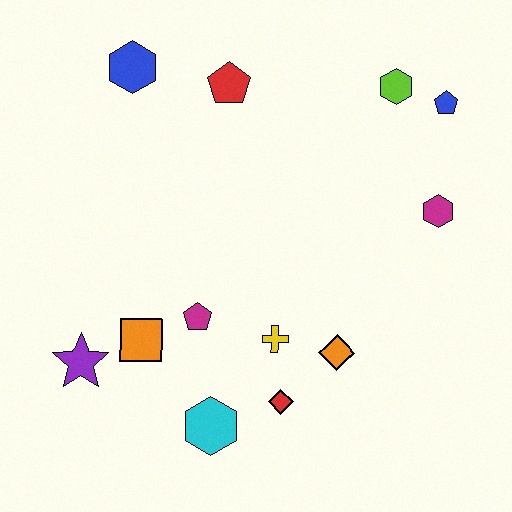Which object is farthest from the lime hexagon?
The purple star is farthest from the lime hexagon.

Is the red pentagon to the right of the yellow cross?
No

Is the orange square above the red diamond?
Yes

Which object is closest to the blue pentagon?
The lime hexagon is closest to the blue pentagon.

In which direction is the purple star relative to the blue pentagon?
The purple star is to the left of the blue pentagon.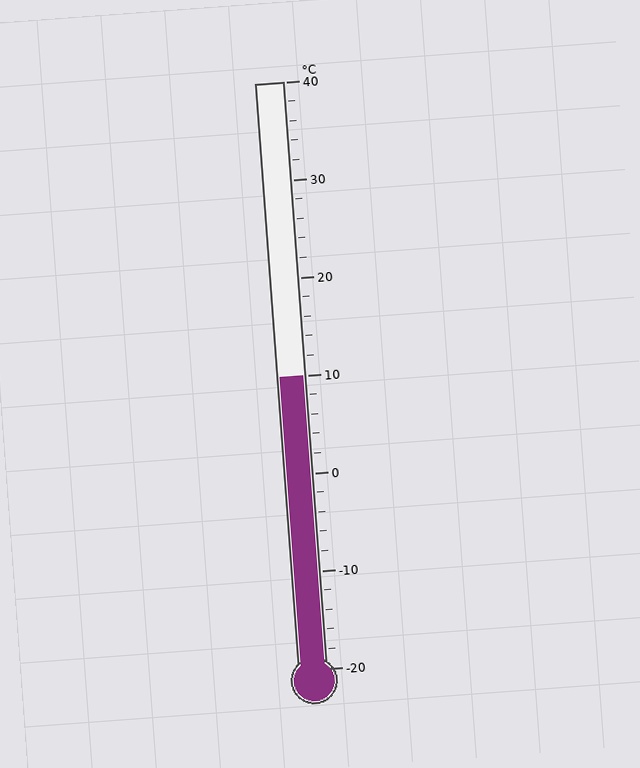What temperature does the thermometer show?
The thermometer shows approximately 10°C.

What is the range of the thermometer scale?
The thermometer scale ranges from -20°C to 40°C.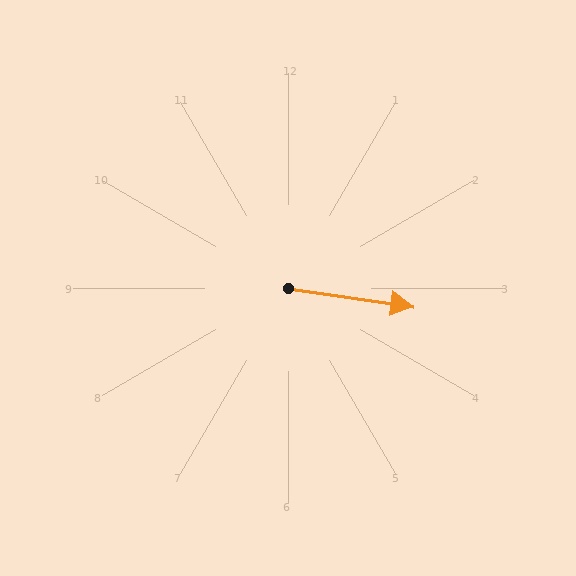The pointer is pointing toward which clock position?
Roughly 3 o'clock.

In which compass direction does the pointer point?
East.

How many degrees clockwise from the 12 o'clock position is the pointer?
Approximately 99 degrees.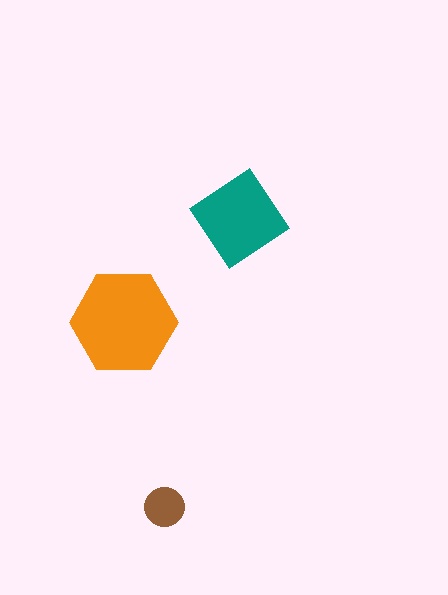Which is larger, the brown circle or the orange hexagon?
The orange hexagon.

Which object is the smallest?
The brown circle.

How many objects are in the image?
There are 3 objects in the image.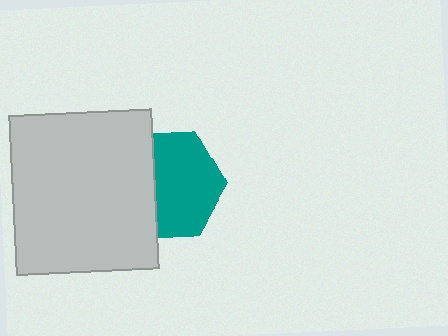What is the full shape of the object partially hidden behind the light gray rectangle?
The partially hidden object is a teal hexagon.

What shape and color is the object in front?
The object in front is a light gray rectangle.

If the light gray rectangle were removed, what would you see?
You would see the complete teal hexagon.